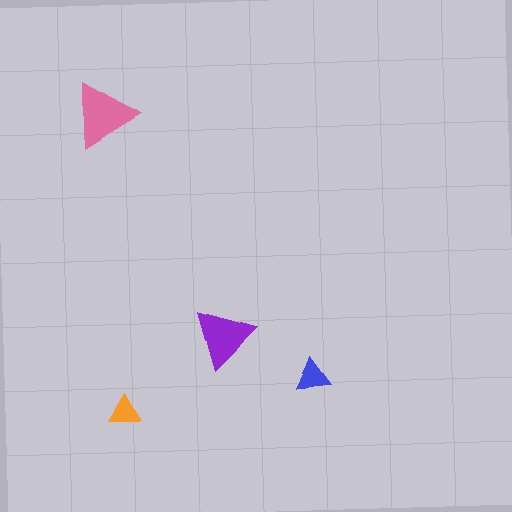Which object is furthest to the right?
The blue triangle is rightmost.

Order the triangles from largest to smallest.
the pink one, the purple one, the blue one, the orange one.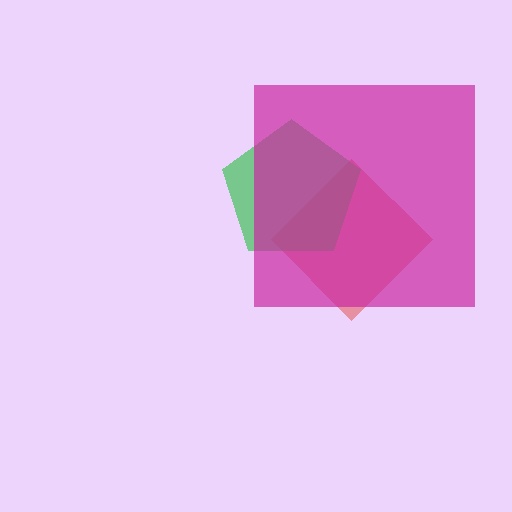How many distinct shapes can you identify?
There are 3 distinct shapes: a red diamond, a green pentagon, a magenta square.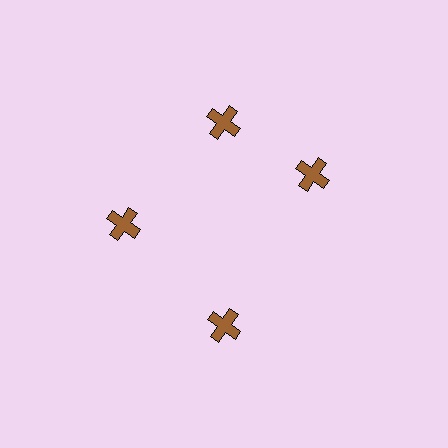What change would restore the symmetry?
The symmetry would be restored by rotating it back into even spacing with its neighbors so that all 4 crosses sit at equal angles and equal distance from the center.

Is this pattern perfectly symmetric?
No. The 4 brown crosses are arranged in a ring, but one element near the 3 o'clock position is rotated out of alignment along the ring, breaking the 4-fold rotational symmetry.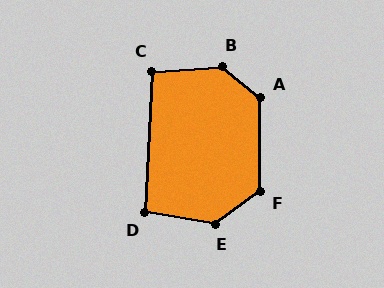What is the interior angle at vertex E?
Approximately 135 degrees (obtuse).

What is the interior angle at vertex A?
Approximately 128 degrees (obtuse).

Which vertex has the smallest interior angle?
D, at approximately 96 degrees.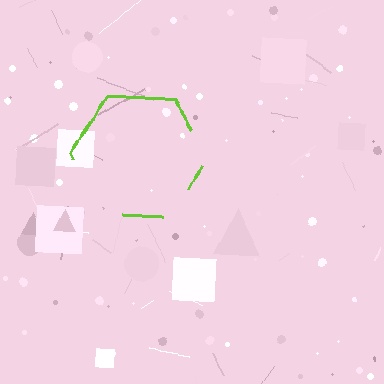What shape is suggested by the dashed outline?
The dashed outline suggests a hexagon.